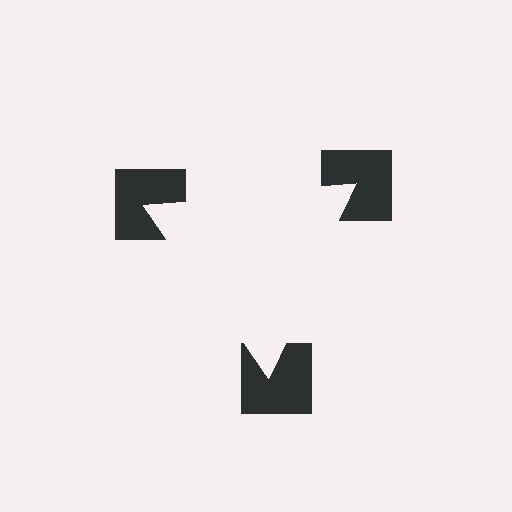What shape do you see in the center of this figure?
An illusory triangle — its edges are inferred from the aligned wedge cuts in the notched squares, not physically drawn.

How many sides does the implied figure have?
3 sides.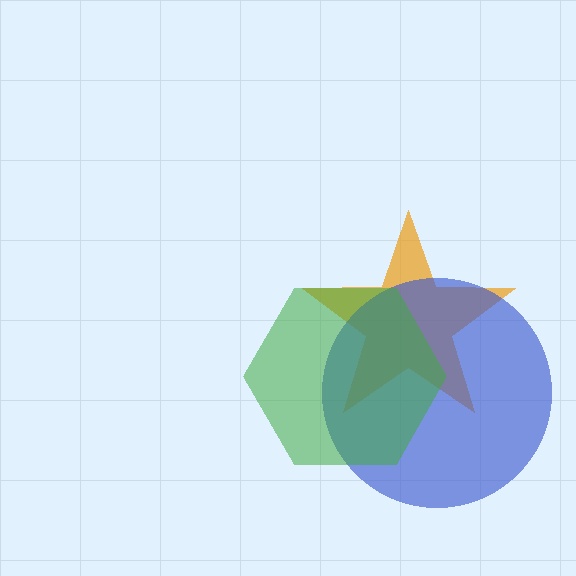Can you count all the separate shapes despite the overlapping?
Yes, there are 3 separate shapes.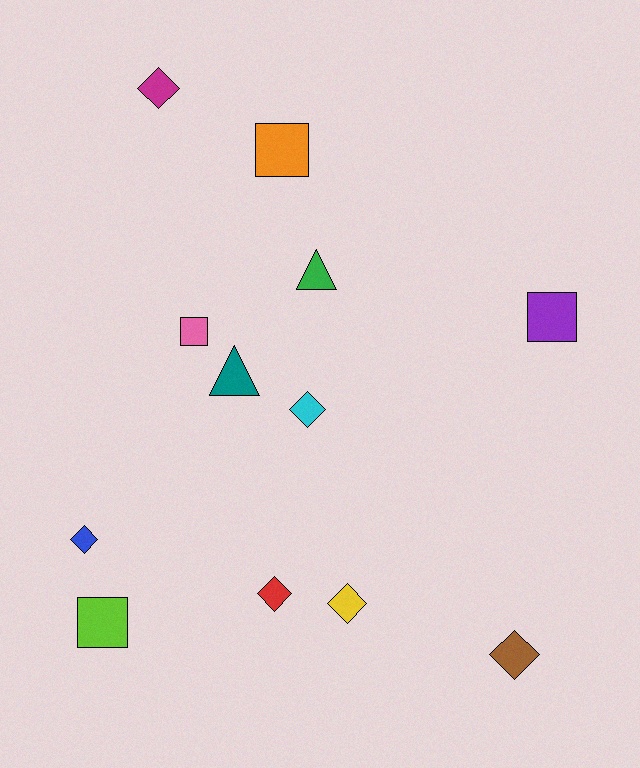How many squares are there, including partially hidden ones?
There are 4 squares.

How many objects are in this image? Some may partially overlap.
There are 12 objects.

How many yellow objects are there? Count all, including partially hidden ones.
There is 1 yellow object.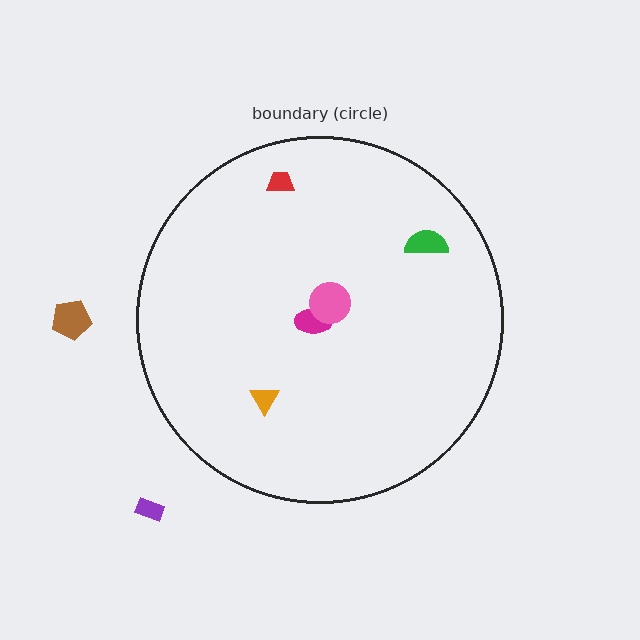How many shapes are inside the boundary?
5 inside, 2 outside.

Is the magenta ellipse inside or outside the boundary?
Inside.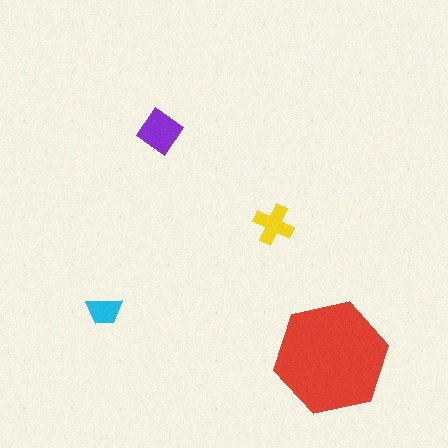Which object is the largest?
The red hexagon.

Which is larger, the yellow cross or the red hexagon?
The red hexagon.